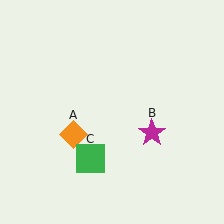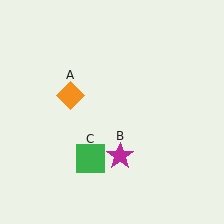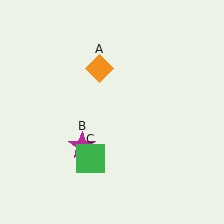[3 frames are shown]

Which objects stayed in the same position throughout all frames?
Green square (object C) remained stationary.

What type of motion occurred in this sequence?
The orange diamond (object A), magenta star (object B) rotated clockwise around the center of the scene.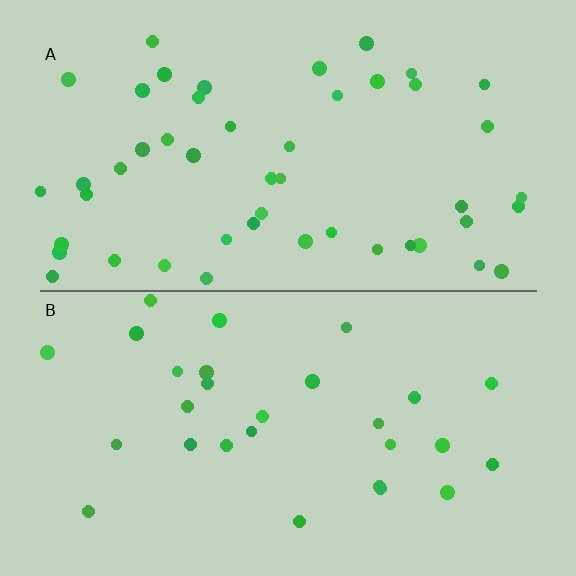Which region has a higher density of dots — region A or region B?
A (the top).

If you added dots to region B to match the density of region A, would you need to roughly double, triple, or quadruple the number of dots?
Approximately double.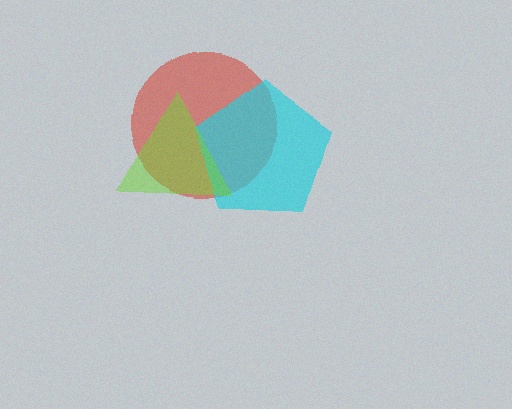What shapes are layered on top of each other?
The layered shapes are: a red circle, a cyan pentagon, a lime triangle.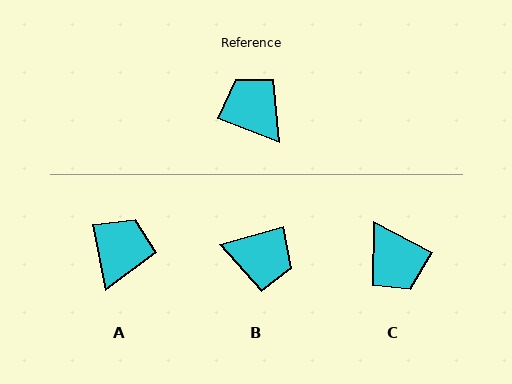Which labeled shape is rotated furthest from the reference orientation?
C, about 174 degrees away.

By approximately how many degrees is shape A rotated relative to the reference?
Approximately 58 degrees clockwise.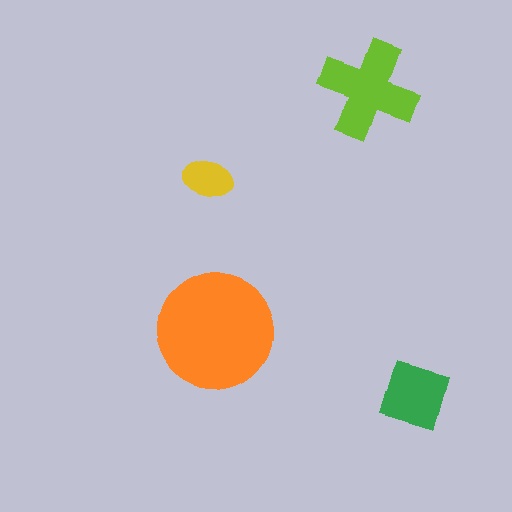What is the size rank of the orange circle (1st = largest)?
1st.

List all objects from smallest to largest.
The yellow ellipse, the green square, the lime cross, the orange circle.